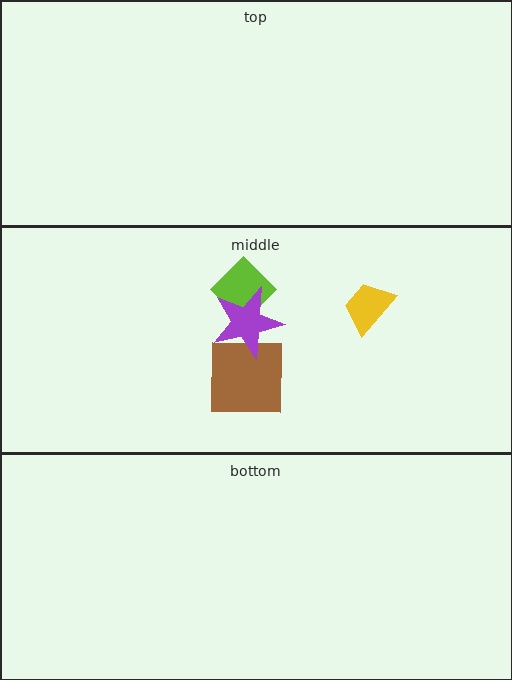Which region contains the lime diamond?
The middle region.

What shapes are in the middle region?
The yellow trapezoid, the brown square, the lime diamond, the purple star.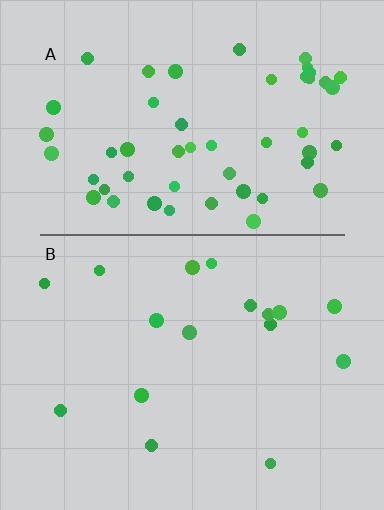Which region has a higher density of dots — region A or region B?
A (the top).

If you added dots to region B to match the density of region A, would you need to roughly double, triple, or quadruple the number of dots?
Approximately triple.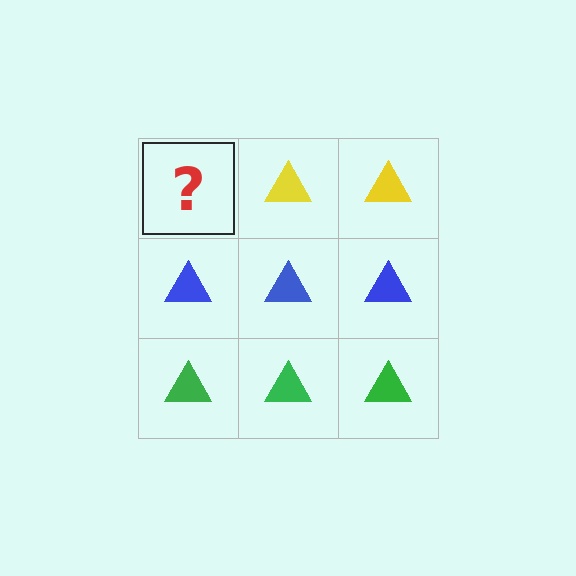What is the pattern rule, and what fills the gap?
The rule is that each row has a consistent color. The gap should be filled with a yellow triangle.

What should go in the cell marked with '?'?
The missing cell should contain a yellow triangle.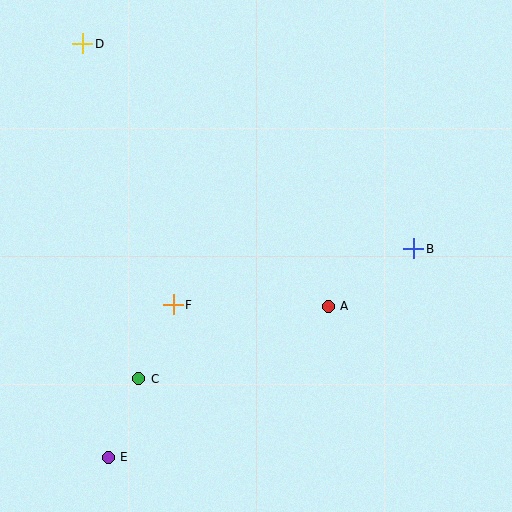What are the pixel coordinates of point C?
Point C is at (139, 379).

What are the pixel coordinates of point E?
Point E is at (108, 457).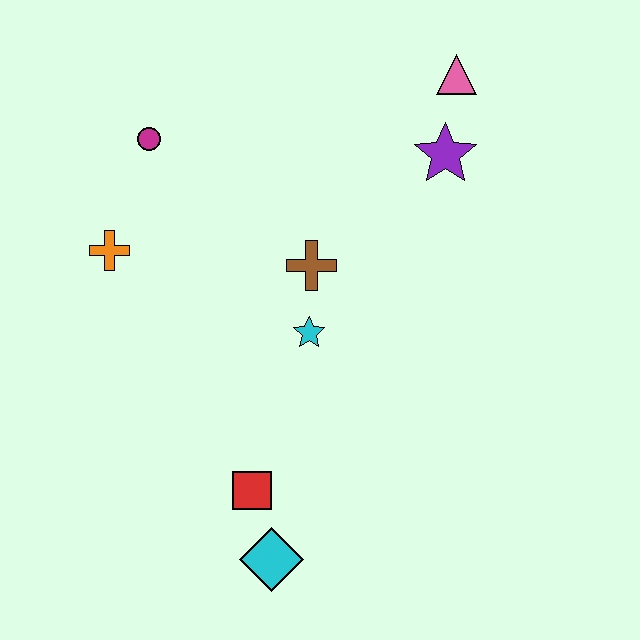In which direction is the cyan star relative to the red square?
The cyan star is above the red square.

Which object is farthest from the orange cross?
The pink triangle is farthest from the orange cross.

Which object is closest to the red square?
The cyan diamond is closest to the red square.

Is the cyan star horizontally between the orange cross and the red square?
No